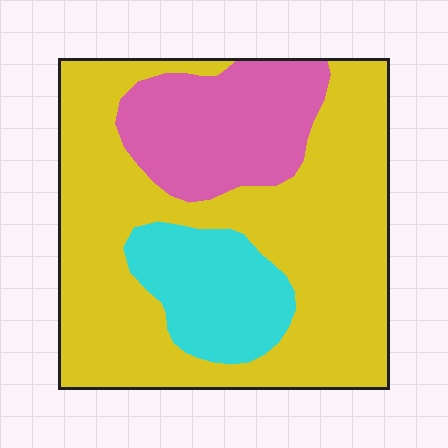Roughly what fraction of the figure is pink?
Pink takes up about one fifth (1/5) of the figure.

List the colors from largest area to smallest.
From largest to smallest: yellow, pink, cyan.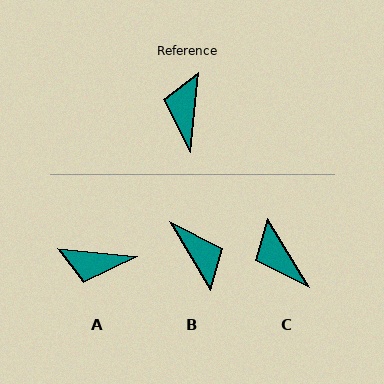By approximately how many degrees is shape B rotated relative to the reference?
Approximately 144 degrees clockwise.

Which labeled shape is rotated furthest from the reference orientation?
B, about 144 degrees away.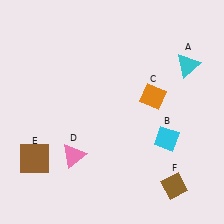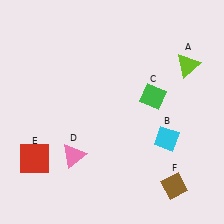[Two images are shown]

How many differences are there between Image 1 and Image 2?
There are 3 differences between the two images.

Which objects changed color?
A changed from cyan to lime. C changed from orange to green. E changed from brown to red.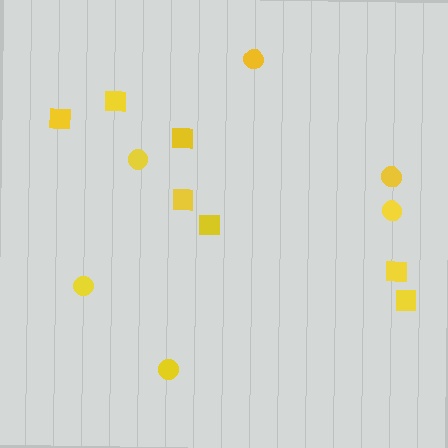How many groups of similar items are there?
There are 2 groups: one group of squares (7) and one group of circles (6).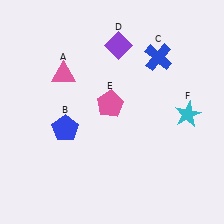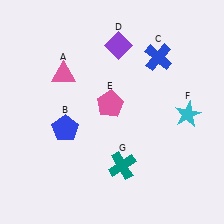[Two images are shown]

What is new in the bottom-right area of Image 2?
A teal cross (G) was added in the bottom-right area of Image 2.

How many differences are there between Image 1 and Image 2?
There is 1 difference between the two images.